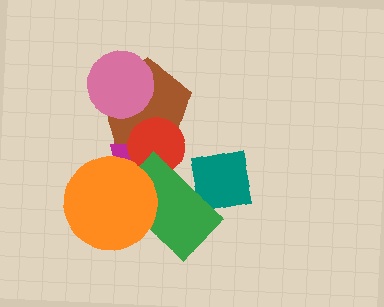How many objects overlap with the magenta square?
4 objects overlap with the magenta square.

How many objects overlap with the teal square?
1 object overlaps with the teal square.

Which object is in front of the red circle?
The green rectangle is in front of the red circle.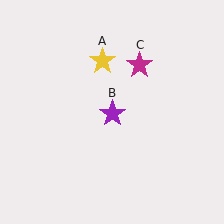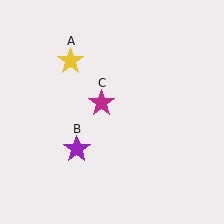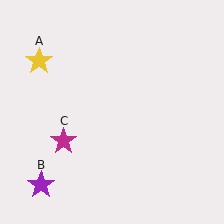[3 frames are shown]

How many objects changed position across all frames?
3 objects changed position: yellow star (object A), purple star (object B), magenta star (object C).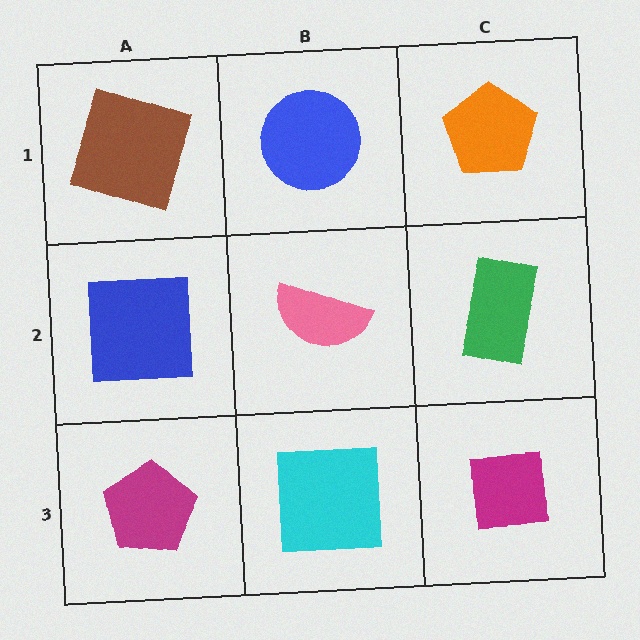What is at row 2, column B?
A pink semicircle.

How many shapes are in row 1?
3 shapes.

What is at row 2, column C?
A green rectangle.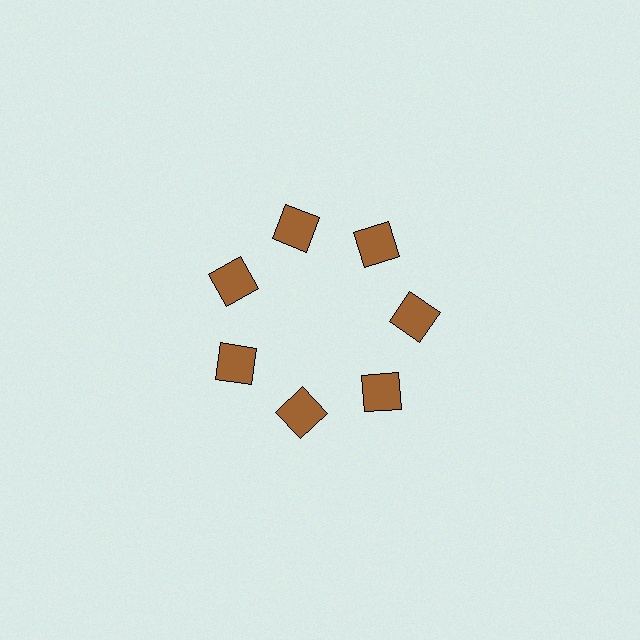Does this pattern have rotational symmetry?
Yes, this pattern has 7-fold rotational symmetry. It looks the same after rotating 51 degrees around the center.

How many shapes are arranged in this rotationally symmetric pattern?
There are 7 shapes, arranged in 7 groups of 1.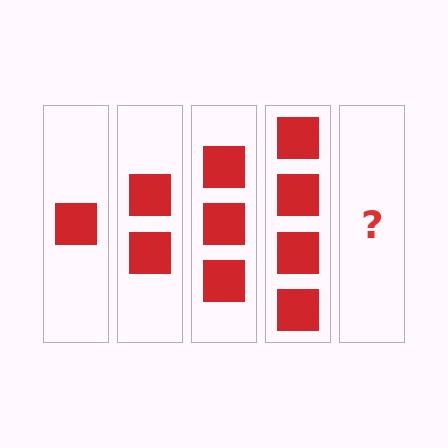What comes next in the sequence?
The next element should be 5 squares.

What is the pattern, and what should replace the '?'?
The pattern is that each step adds one more square. The '?' should be 5 squares.